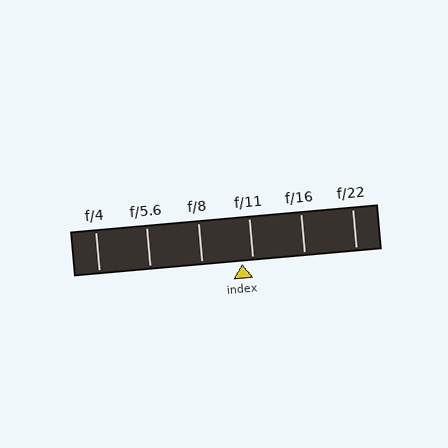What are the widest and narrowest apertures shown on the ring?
The widest aperture shown is f/4 and the narrowest is f/22.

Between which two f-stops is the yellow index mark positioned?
The index mark is between f/8 and f/11.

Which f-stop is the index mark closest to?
The index mark is closest to f/11.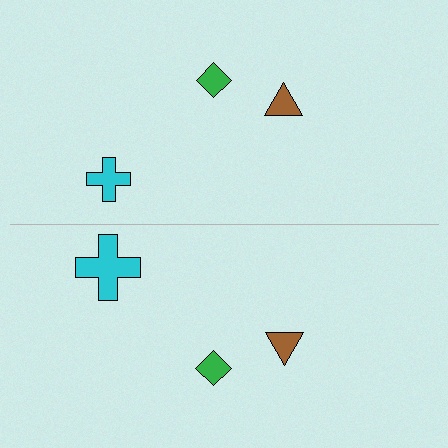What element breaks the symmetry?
The cyan cross on the bottom side has a different size than its mirror counterpart.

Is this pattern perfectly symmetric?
No, the pattern is not perfectly symmetric. The cyan cross on the bottom side has a different size than its mirror counterpart.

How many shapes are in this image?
There are 6 shapes in this image.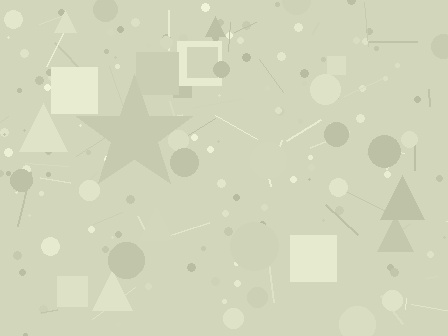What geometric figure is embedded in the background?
A star is embedded in the background.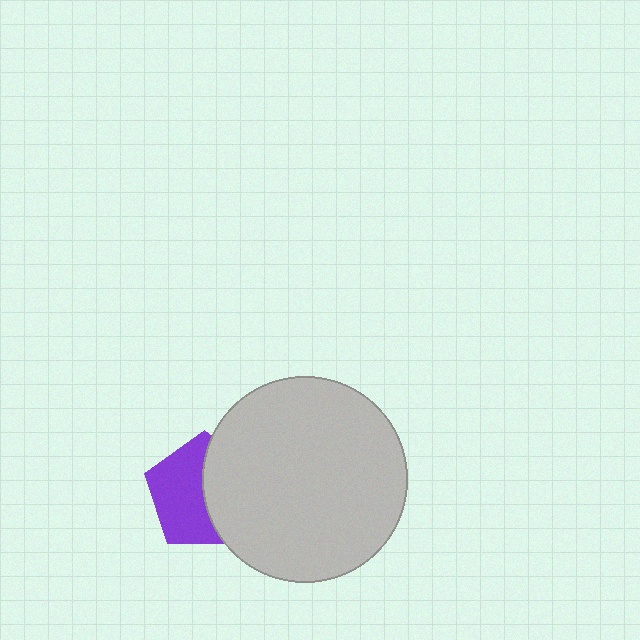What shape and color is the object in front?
The object in front is a light gray circle.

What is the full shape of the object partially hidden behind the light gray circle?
The partially hidden object is a purple pentagon.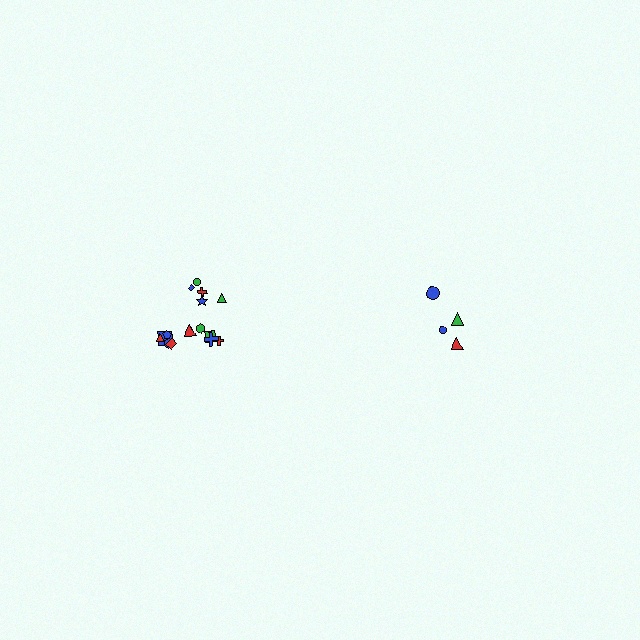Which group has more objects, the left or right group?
The left group.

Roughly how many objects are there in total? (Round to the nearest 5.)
Roughly 20 objects in total.